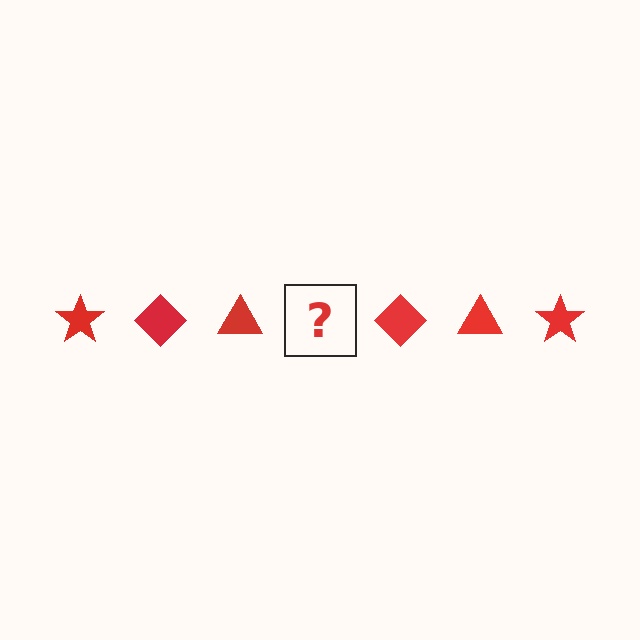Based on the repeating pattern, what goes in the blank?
The blank should be a red star.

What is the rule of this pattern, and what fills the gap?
The rule is that the pattern cycles through star, diamond, triangle shapes in red. The gap should be filled with a red star.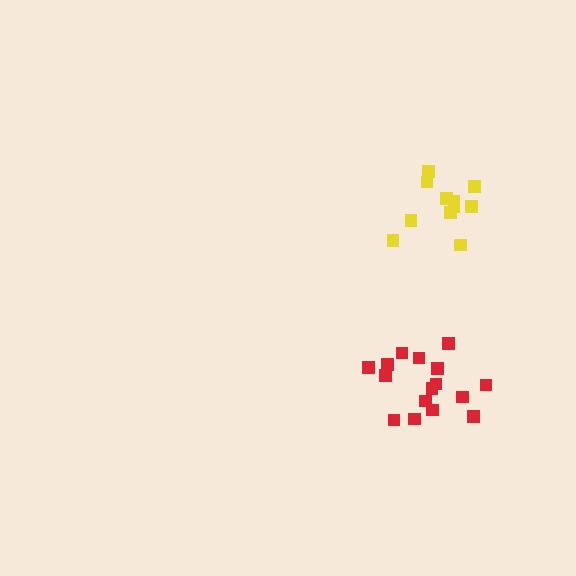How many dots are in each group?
Group 1: 16 dots, Group 2: 11 dots (27 total).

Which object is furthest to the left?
The red cluster is leftmost.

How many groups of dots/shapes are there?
There are 2 groups.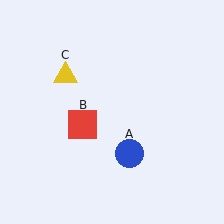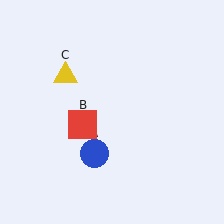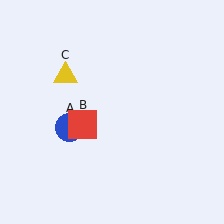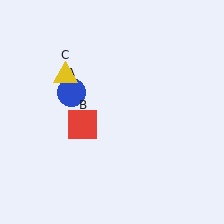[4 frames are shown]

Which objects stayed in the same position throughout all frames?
Red square (object B) and yellow triangle (object C) remained stationary.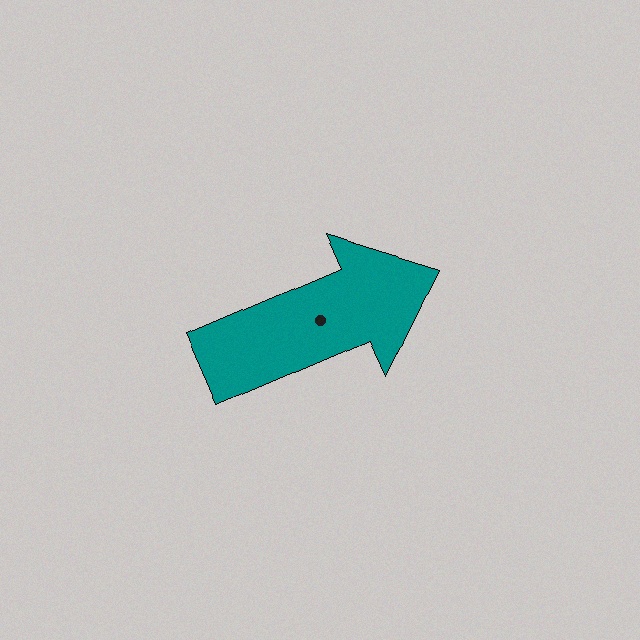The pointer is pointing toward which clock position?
Roughly 2 o'clock.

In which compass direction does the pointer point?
Northeast.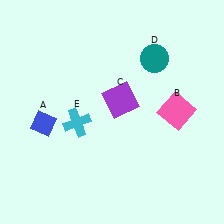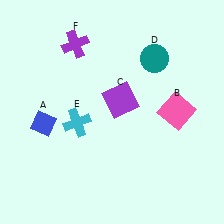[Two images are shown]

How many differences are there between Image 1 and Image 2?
There is 1 difference between the two images.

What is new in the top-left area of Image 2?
A purple cross (F) was added in the top-left area of Image 2.